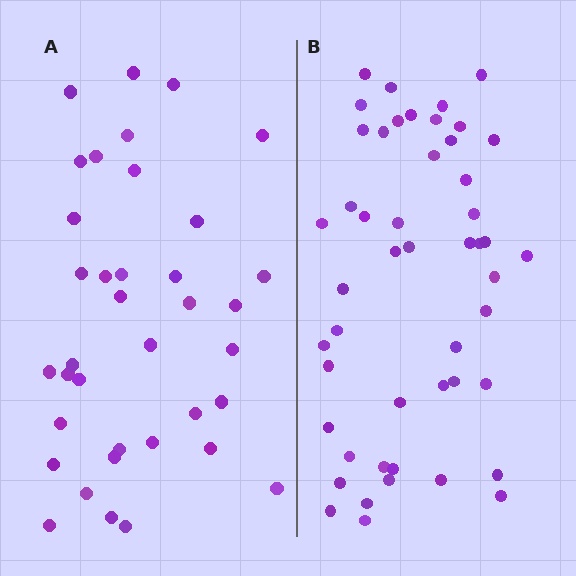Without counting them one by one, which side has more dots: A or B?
Region B (the right region) has more dots.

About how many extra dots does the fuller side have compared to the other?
Region B has roughly 12 or so more dots than region A.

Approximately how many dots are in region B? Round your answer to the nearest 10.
About 50 dots. (The exact count is 49, which rounds to 50.)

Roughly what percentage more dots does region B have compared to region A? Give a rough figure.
About 30% more.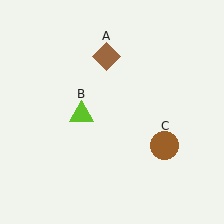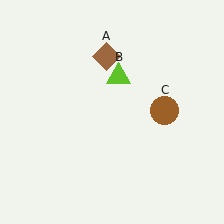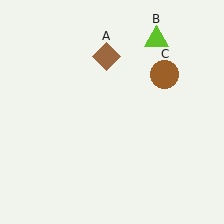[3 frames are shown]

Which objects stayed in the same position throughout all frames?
Brown diamond (object A) remained stationary.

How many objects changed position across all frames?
2 objects changed position: lime triangle (object B), brown circle (object C).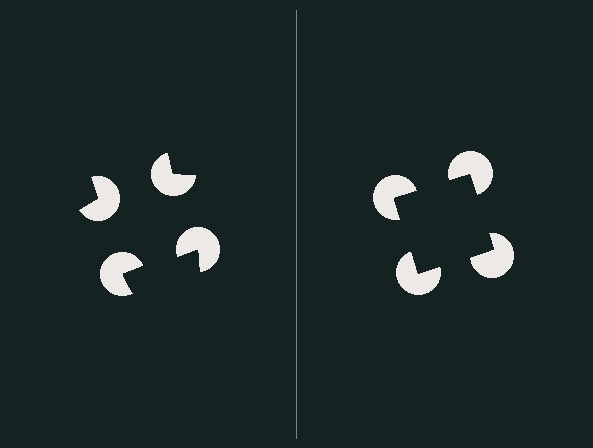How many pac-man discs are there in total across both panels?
8 — 4 on each side.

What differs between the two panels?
The pac-man discs are positioned identically on both sides; only the wedge orientations differ. On the right they align to a square; on the left they are misaligned.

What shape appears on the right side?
An illusory square.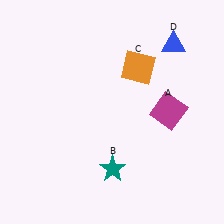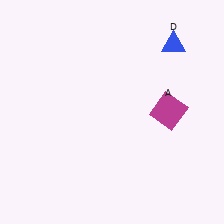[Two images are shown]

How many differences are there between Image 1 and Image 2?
There are 2 differences between the two images.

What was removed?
The teal star (B), the orange square (C) were removed in Image 2.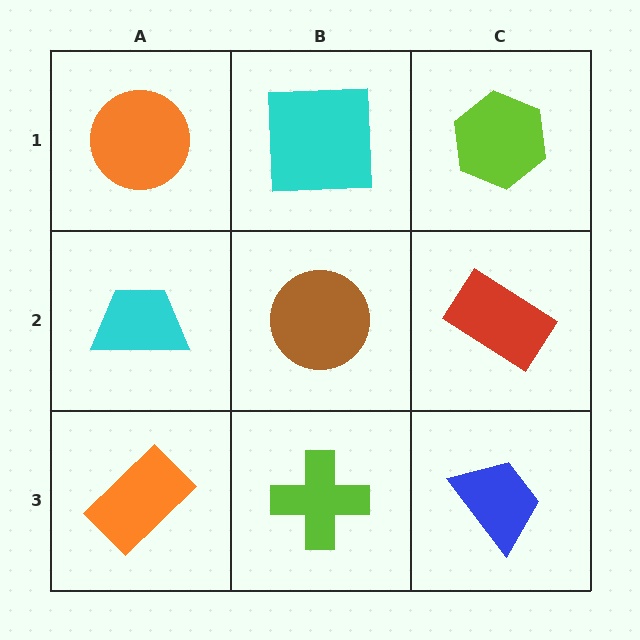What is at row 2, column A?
A cyan trapezoid.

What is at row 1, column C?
A lime hexagon.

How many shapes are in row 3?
3 shapes.